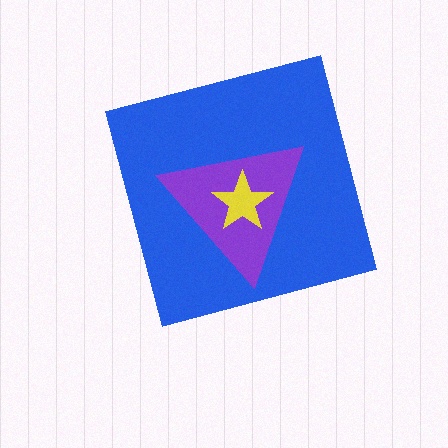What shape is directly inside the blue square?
The purple triangle.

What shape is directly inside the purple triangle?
The yellow star.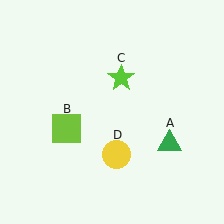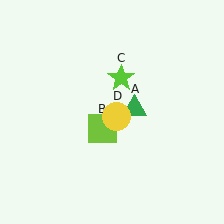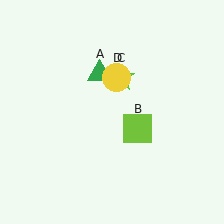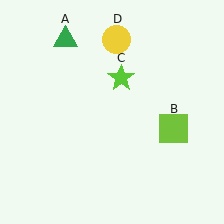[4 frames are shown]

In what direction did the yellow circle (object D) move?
The yellow circle (object D) moved up.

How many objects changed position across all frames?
3 objects changed position: green triangle (object A), lime square (object B), yellow circle (object D).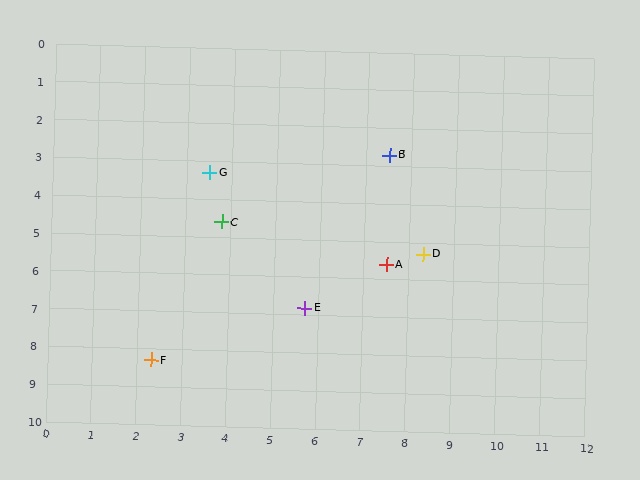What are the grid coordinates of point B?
Point B is at approximately (7.5, 2.7).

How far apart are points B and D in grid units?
Points B and D are about 2.7 grid units apart.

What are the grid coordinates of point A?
Point A is at approximately (7.5, 5.6).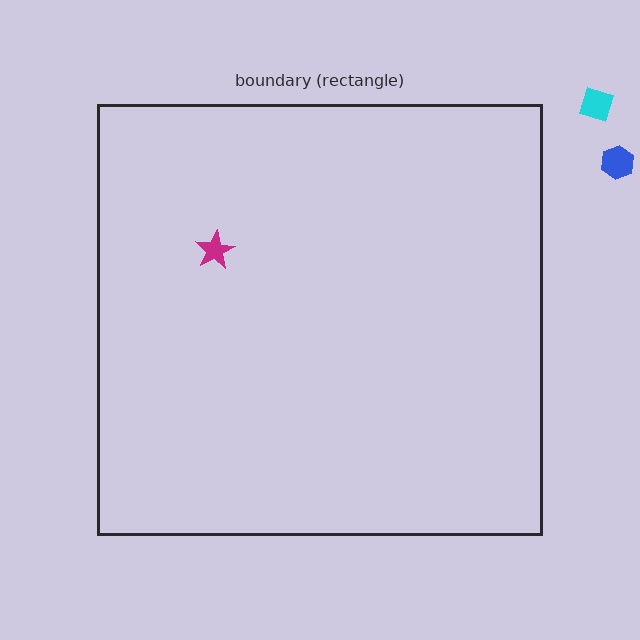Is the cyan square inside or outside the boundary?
Outside.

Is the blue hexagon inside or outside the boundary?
Outside.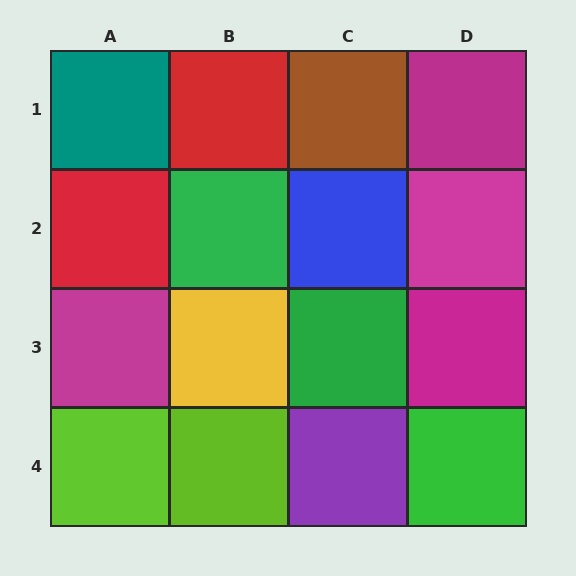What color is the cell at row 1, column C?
Brown.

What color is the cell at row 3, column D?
Magenta.